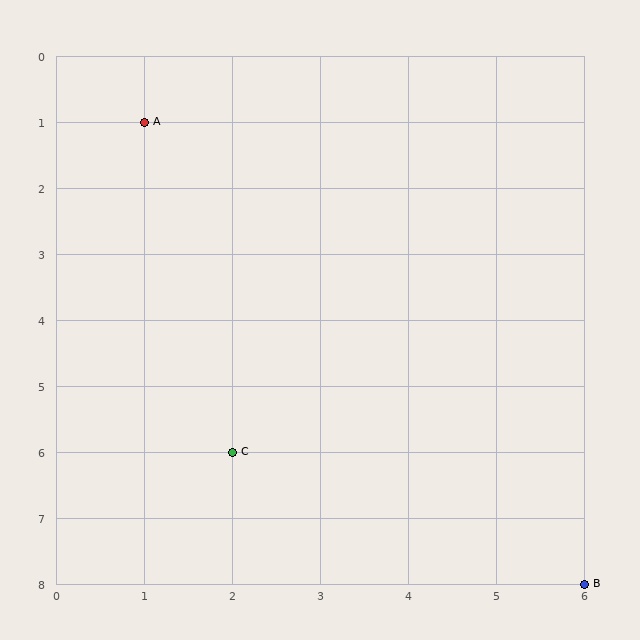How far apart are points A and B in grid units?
Points A and B are 5 columns and 7 rows apart (about 8.6 grid units diagonally).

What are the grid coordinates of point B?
Point B is at grid coordinates (6, 8).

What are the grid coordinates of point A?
Point A is at grid coordinates (1, 1).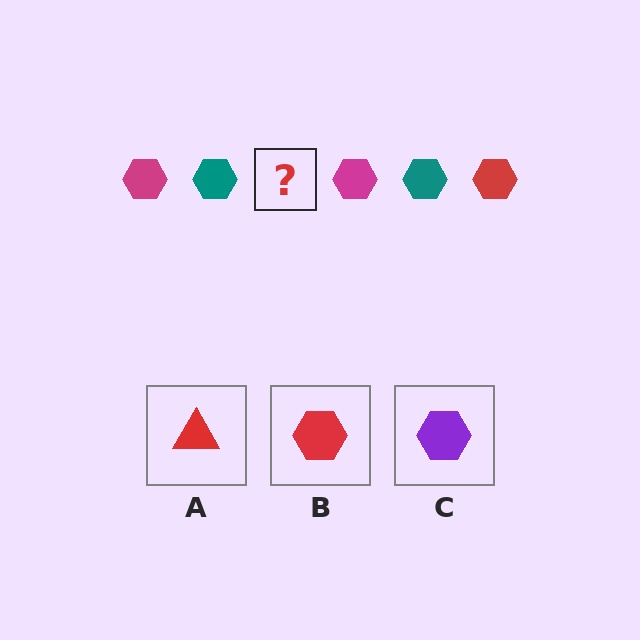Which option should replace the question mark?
Option B.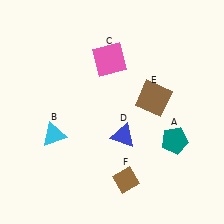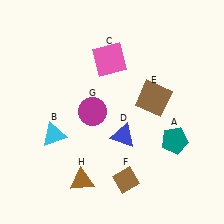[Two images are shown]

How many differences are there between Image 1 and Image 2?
There are 2 differences between the two images.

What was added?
A magenta circle (G), a brown triangle (H) were added in Image 2.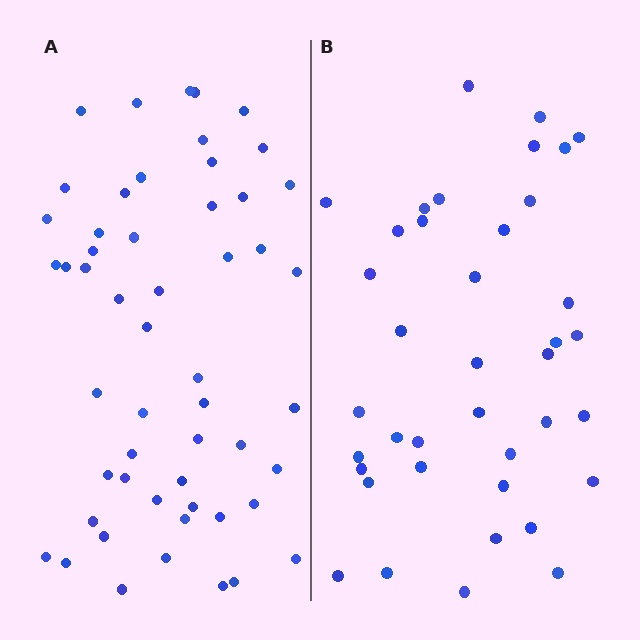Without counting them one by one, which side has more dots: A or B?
Region A (the left region) has more dots.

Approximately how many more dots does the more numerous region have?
Region A has approximately 15 more dots than region B.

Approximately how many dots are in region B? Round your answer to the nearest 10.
About 40 dots. (The exact count is 39, which rounds to 40.)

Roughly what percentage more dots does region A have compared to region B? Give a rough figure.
About 35% more.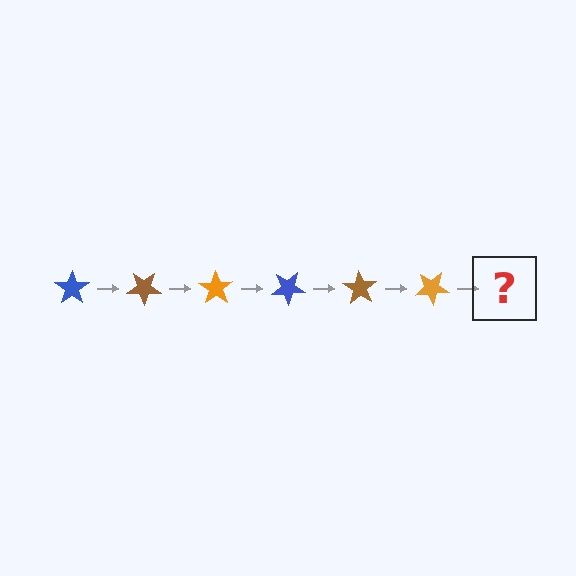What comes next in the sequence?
The next element should be a blue star, rotated 210 degrees from the start.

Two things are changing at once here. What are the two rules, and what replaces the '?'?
The two rules are that it rotates 35 degrees each step and the color cycles through blue, brown, and orange. The '?' should be a blue star, rotated 210 degrees from the start.